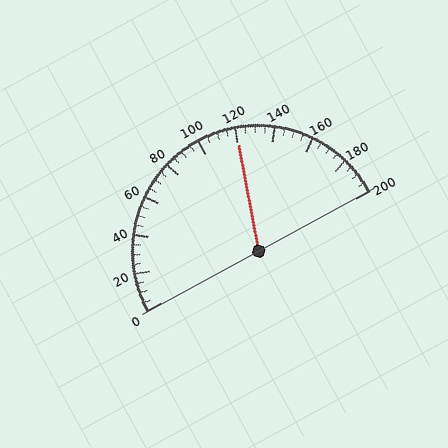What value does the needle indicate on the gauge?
The needle indicates approximately 120.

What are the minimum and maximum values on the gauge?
The gauge ranges from 0 to 200.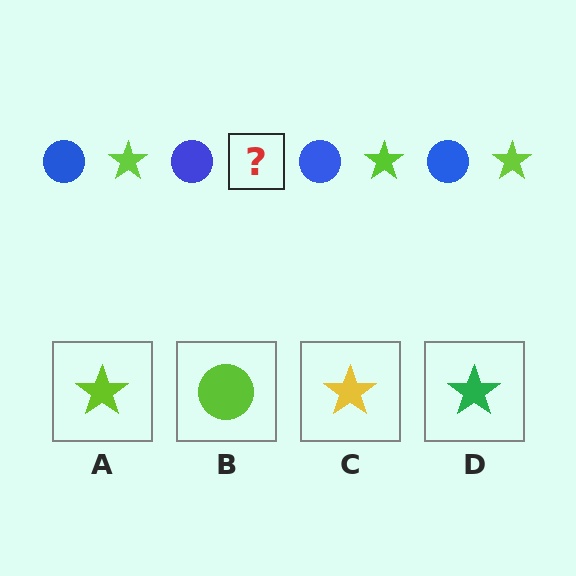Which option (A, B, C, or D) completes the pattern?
A.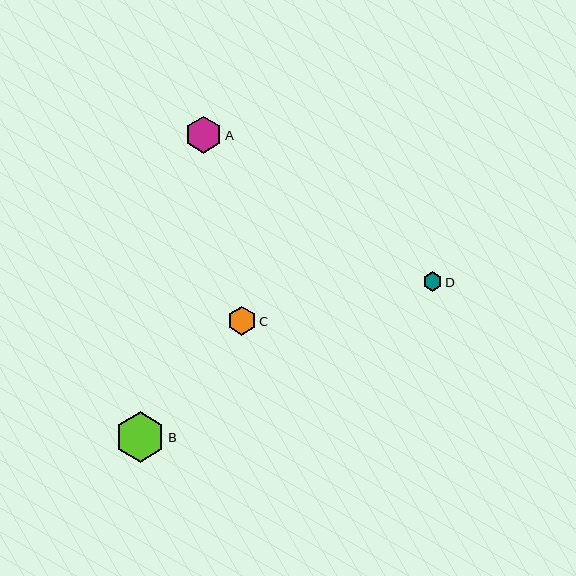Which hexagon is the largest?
Hexagon B is the largest with a size of approximately 51 pixels.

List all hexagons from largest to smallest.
From largest to smallest: B, A, C, D.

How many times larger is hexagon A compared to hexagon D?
Hexagon A is approximately 1.9 times the size of hexagon D.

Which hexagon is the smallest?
Hexagon D is the smallest with a size of approximately 19 pixels.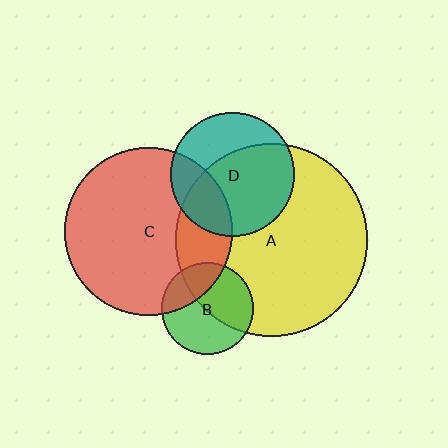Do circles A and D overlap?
Yes.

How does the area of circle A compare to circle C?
Approximately 1.3 times.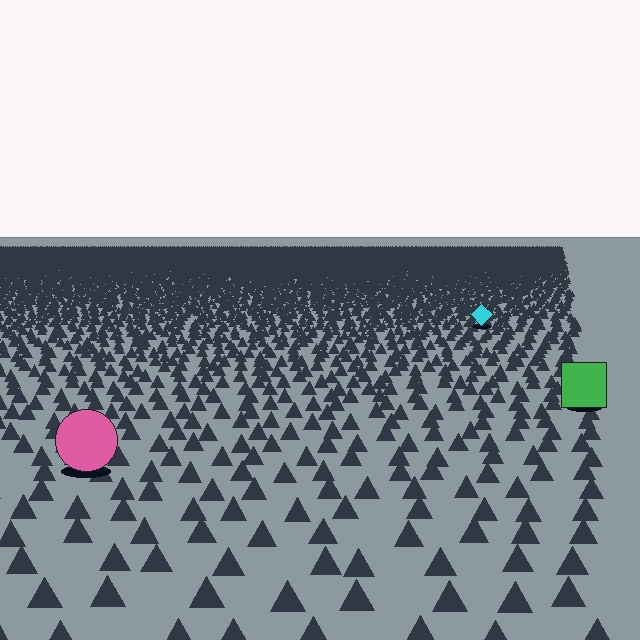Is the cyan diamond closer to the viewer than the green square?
No. The green square is closer — you can tell from the texture gradient: the ground texture is coarser near it.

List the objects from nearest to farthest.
From nearest to farthest: the pink circle, the green square, the cyan diamond.